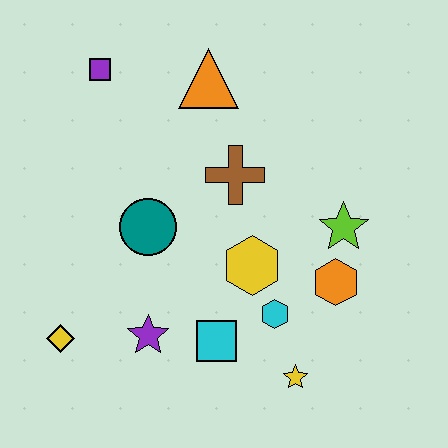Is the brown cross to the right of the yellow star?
No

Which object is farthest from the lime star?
The yellow diamond is farthest from the lime star.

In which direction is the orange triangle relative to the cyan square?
The orange triangle is above the cyan square.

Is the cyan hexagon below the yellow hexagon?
Yes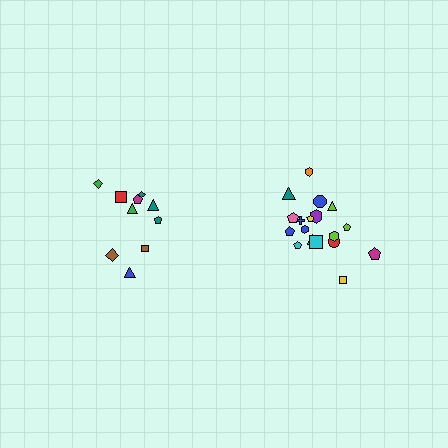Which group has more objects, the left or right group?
The right group.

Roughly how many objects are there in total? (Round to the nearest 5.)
Roughly 30 objects in total.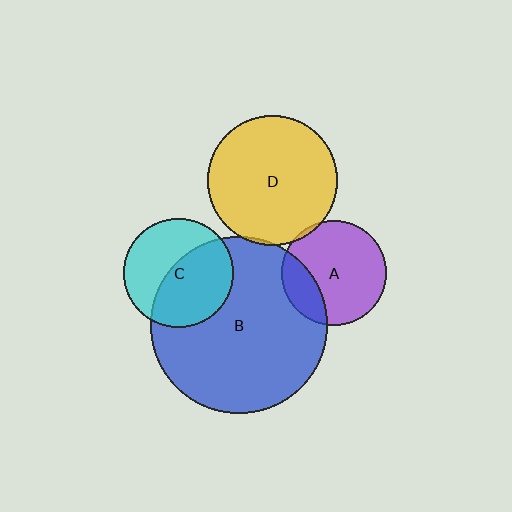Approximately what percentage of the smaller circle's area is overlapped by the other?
Approximately 20%.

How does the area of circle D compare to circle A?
Approximately 1.5 times.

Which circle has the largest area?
Circle B (blue).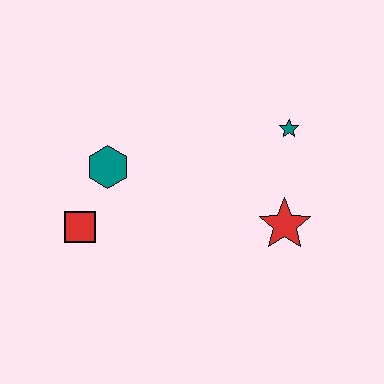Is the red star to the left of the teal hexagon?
No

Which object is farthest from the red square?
The teal star is farthest from the red square.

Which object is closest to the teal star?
The red star is closest to the teal star.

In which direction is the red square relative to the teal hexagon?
The red square is below the teal hexagon.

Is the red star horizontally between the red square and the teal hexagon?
No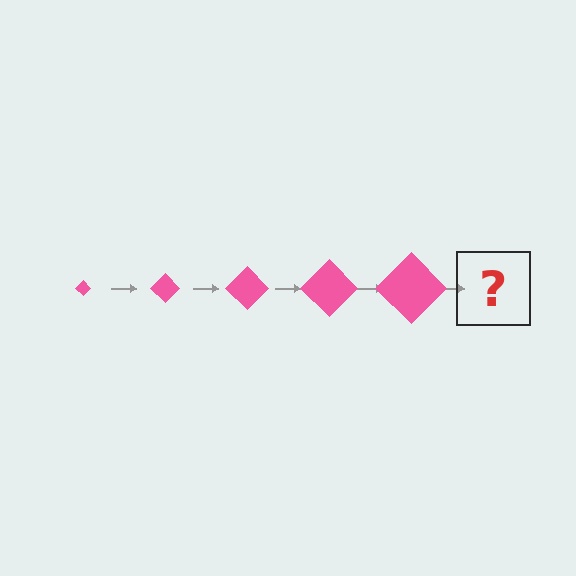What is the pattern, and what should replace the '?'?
The pattern is that the diamond gets progressively larger each step. The '?' should be a pink diamond, larger than the previous one.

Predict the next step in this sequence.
The next step is a pink diamond, larger than the previous one.